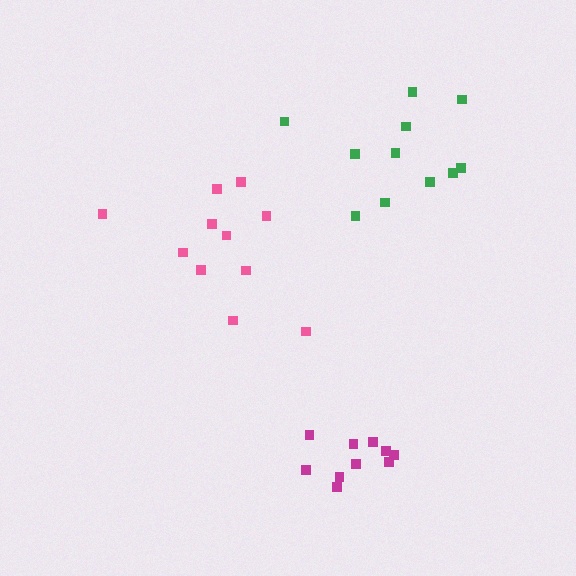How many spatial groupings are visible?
There are 3 spatial groupings.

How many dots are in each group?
Group 1: 11 dots, Group 2: 10 dots, Group 3: 11 dots (32 total).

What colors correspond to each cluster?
The clusters are colored: pink, magenta, green.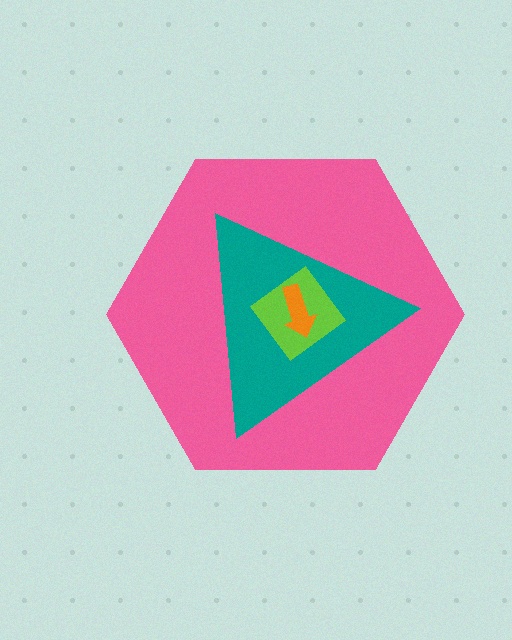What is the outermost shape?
The pink hexagon.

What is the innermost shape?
The orange arrow.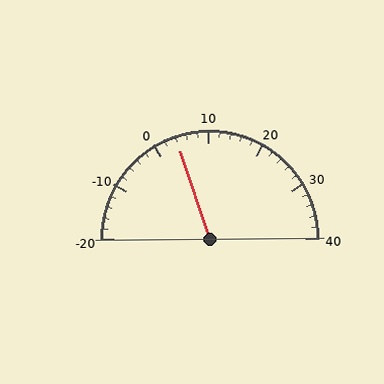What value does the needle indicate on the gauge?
The needle indicates approximately 4.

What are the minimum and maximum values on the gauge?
The gauge ranges from -20 to 40.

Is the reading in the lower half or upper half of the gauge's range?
The reading is in the lower half of the range (-20 to 40).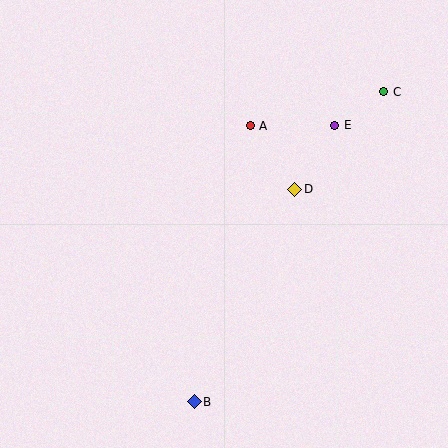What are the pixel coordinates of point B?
Point B is at (194, 402).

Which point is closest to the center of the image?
Point D at (295, 189) is closest to the center.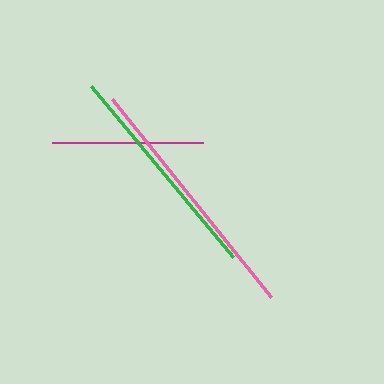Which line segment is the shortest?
The magenta line is the shortest at approximately 151 pixels.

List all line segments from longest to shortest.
From longest to shortest: pink, green, magenta.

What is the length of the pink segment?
The pink segment is approximately 254 pixels long.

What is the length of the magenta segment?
The magenta segment is approximately 151 pixels long.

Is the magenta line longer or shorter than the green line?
The green line is longer than the magenta line.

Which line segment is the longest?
The pink line is the longest at approximately 254 pixels.